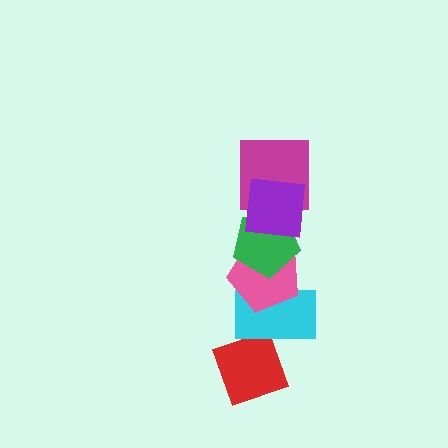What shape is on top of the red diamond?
The cyan rectangle is on top of the red diamond.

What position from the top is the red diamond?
The red diamond is 6th from the top.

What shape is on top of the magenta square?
The purple square is on top of the magenta square.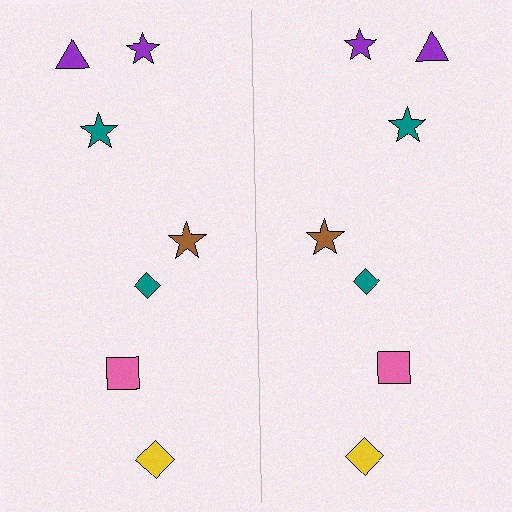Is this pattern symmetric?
Yes, this pattern has bilateral (reflection) symmetry.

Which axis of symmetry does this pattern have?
The pattern has a vertical axis of symmetry running through the center of the image.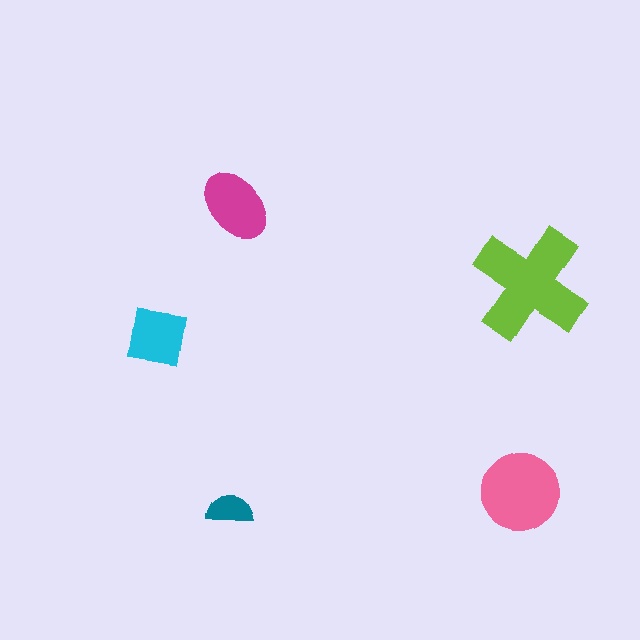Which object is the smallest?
The teal semicircle.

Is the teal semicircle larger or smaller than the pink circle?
Smaller.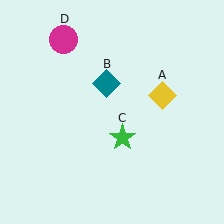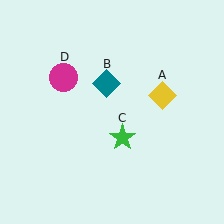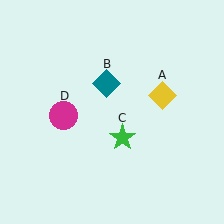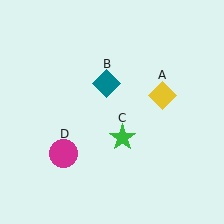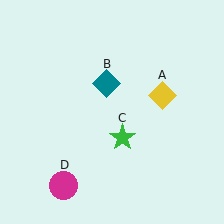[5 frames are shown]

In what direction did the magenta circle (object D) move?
The magenta circle (object D) moved down.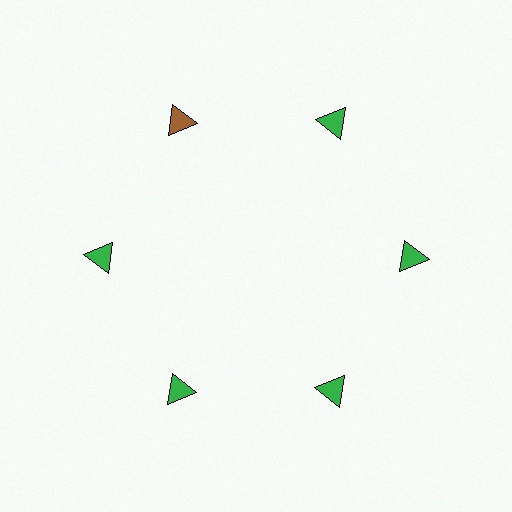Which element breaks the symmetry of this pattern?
The brown triangle at roughly the 11 o'clock position breaks the symmetry. All other shapes are green triangles.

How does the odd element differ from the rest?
It has a different color: brown instead of green.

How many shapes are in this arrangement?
There are 6 shapes arranged in a ring pattern.